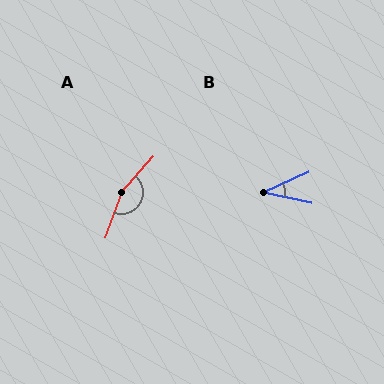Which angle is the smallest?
B, at approximately 36 degrees.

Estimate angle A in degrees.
Approximately 158 degrees.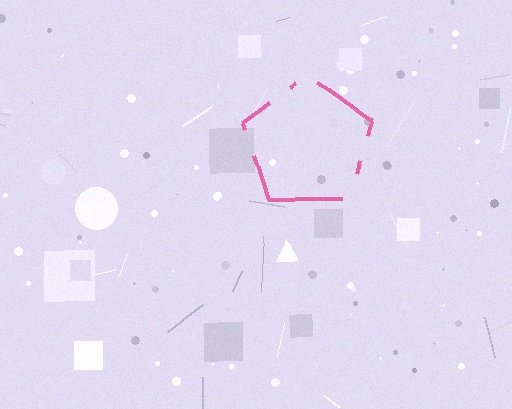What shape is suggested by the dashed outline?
The dashed outline suggests a pentagon.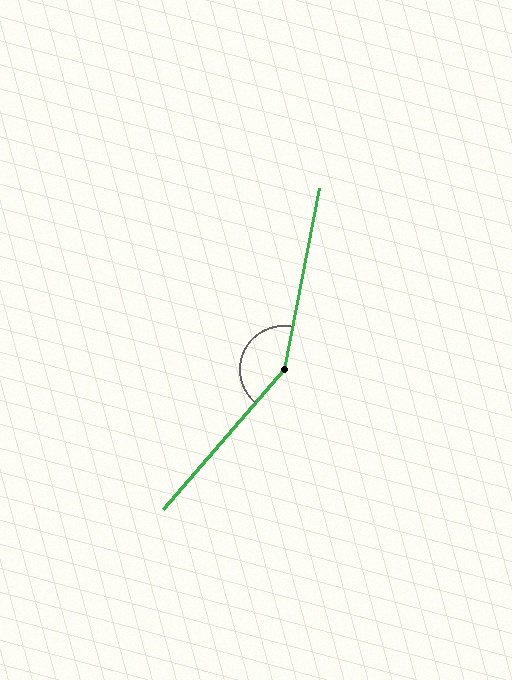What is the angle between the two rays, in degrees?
Approximately 150 degrees.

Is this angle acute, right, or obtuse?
It is obtuse.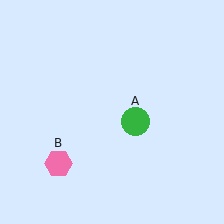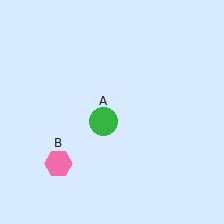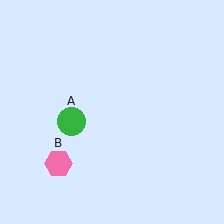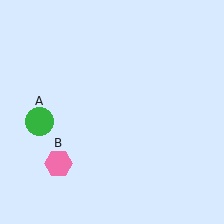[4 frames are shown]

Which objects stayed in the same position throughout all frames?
Pink hexagon (object B) remained stationary.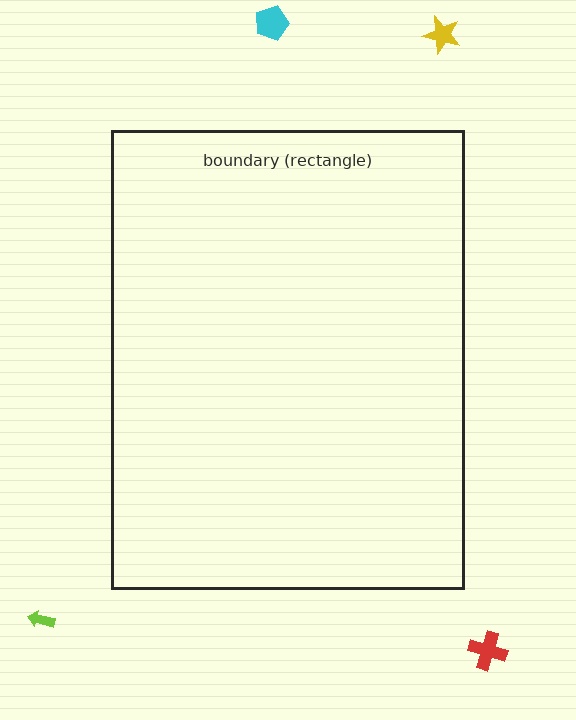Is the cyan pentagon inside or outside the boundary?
Outside.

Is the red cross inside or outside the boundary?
Outside.